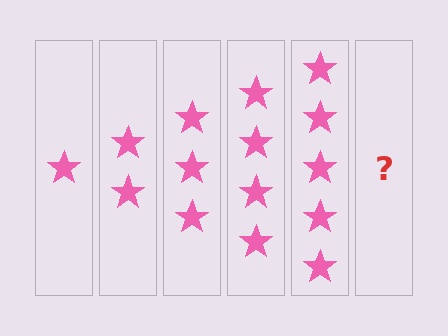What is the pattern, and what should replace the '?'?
The pattern is that each step adds one more star. The '?' should be 6 stars.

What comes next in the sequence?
The next element should be 6 stars.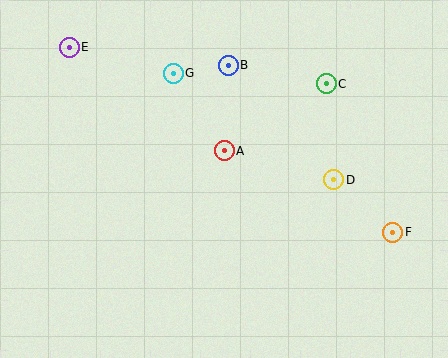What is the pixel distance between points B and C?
The distance between B and C is 100 pixels.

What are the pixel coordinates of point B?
Point B is at (228, 65).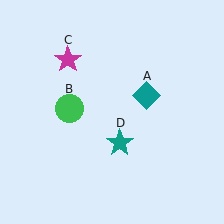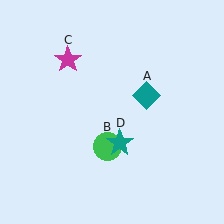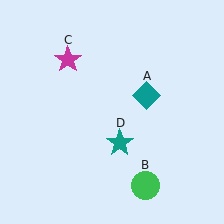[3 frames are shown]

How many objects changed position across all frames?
1 object changed position: green circle (object B).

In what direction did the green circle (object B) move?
The green circle (object B) moved down and to the right.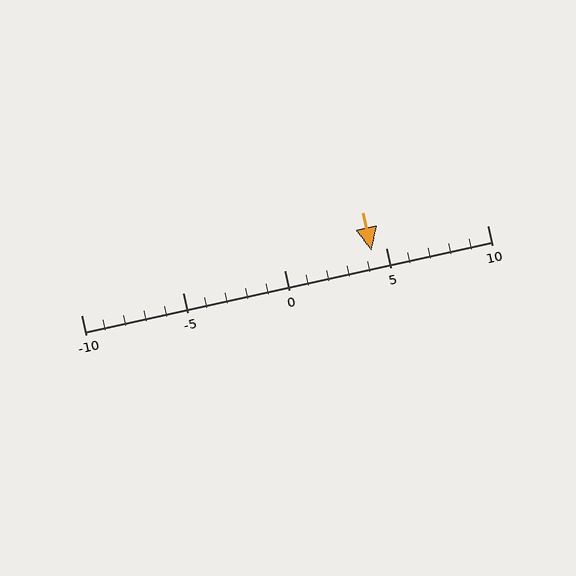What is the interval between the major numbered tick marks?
The major tick marks are spaced 5 units apart.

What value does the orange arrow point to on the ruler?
The orange arrow points to approximately 4.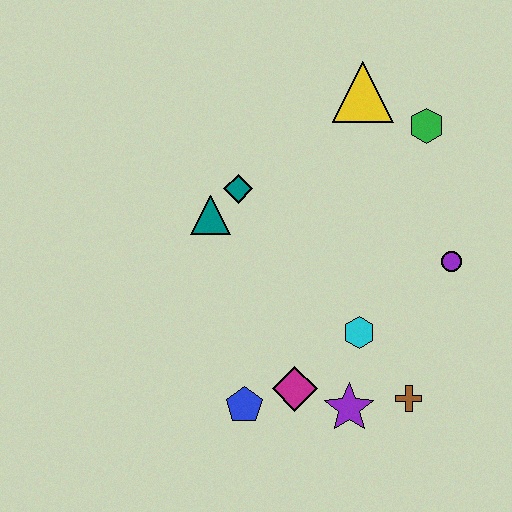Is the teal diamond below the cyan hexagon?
No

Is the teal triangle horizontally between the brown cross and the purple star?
No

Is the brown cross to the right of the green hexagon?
No